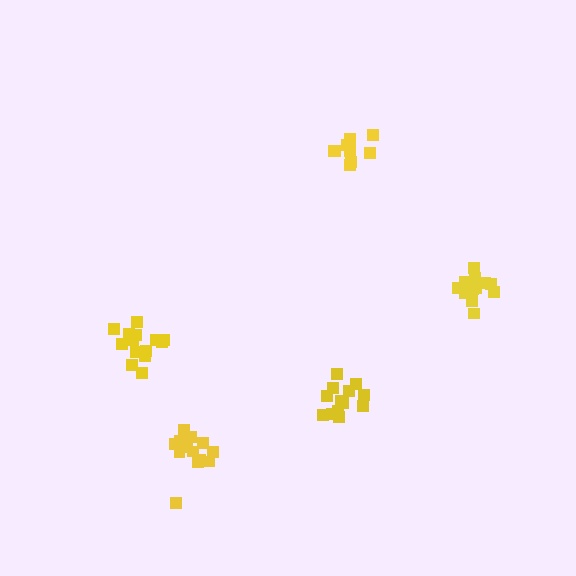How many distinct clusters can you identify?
There are 5 distinct clusters.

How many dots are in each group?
Group 1: 14 dots, Group 2: 14 dots, Group 3: 10 dots, Group 4: 15 dots, Group 5: 13 dots (66 total).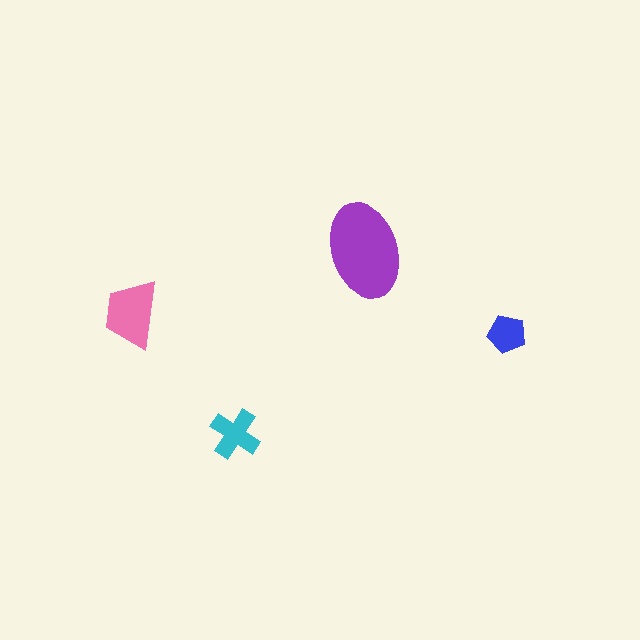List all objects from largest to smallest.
The purple ellipse, the pink trapezoid, the cyan cross, the blue pentagon.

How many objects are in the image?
There are 4 objects in the image.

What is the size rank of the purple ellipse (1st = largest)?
1st.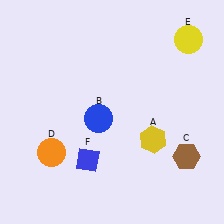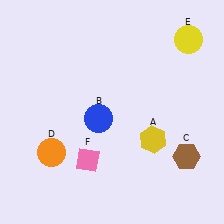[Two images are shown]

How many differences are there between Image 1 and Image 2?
There is 1 difference between the two images.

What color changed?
The diamond (F) changed from blue in Image 1 to pink in Image 2.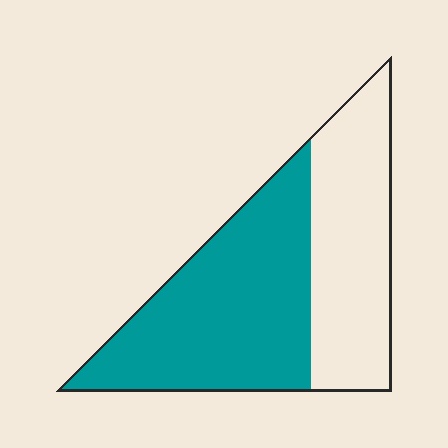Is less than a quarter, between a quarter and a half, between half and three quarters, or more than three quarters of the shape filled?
Between half and three quarters.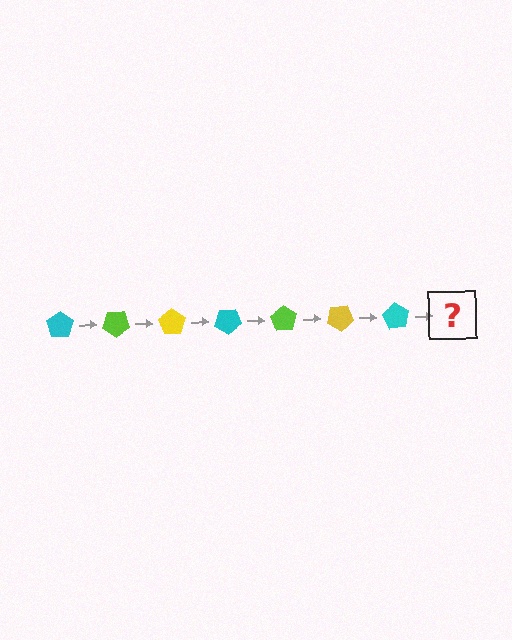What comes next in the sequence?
The next element should be a lime pentagon, rotated 245 degrees from the start.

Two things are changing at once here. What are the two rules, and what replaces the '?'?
The two rules are that it rotates 35 degrees each step and the color cycles through cyan, lime, and yellow. The '?' should be a lime pentagon, rotated 245 degrees from the start.